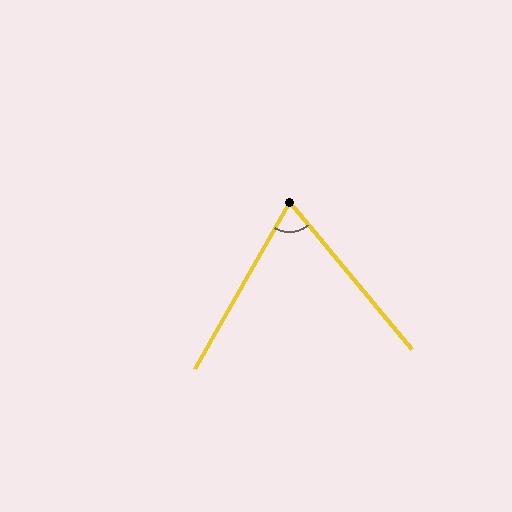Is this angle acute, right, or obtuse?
It is acute.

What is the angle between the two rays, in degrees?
Approximately 69 degrees.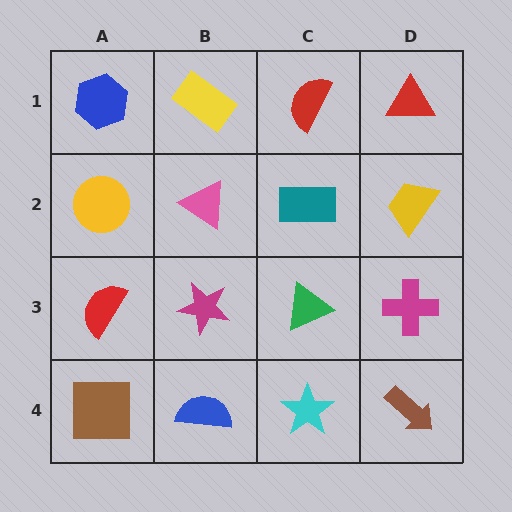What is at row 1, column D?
A red triangle.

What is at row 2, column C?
A teal rectangle.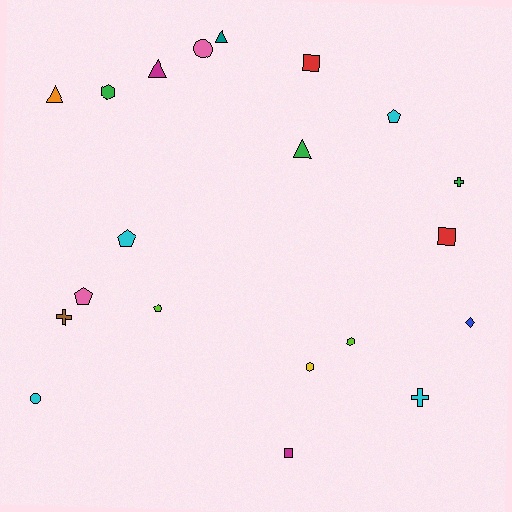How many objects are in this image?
There are 20 objects.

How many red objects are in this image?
There are 2 red objects.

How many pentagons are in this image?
There are 4 pentagons.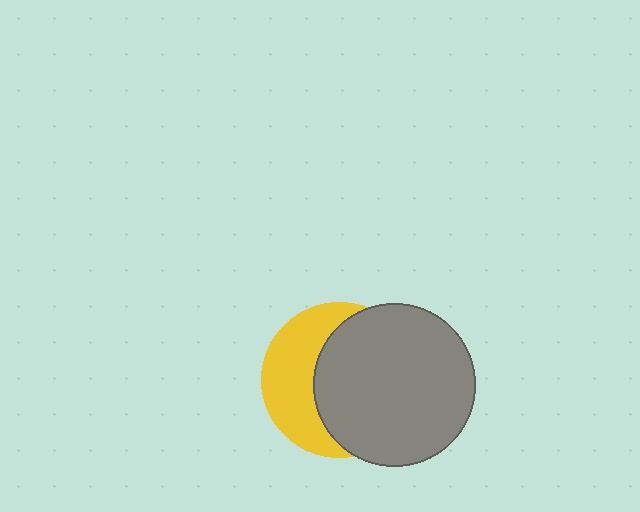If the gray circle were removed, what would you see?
You would see the complete yellow circle.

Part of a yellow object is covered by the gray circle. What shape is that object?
It is a circle.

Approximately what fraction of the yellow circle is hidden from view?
Roughly 59% of the yellow circle is hidden behind the gray circle.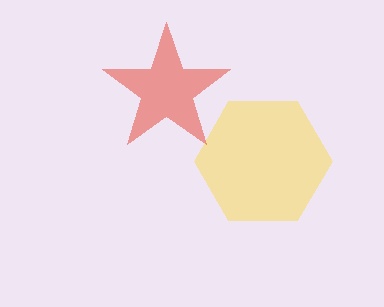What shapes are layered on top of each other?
The layered shapes are: a yellow hexagon, a red star.